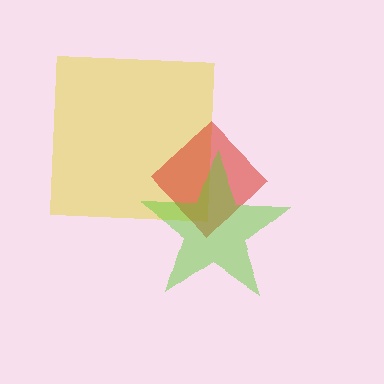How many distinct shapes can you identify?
There are 3 distinct shapes: a yellow square, a red diamond, a lime star.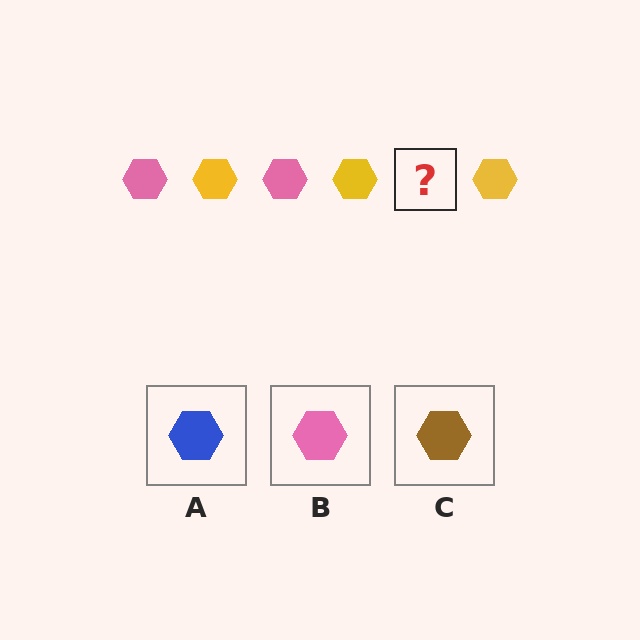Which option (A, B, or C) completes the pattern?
B.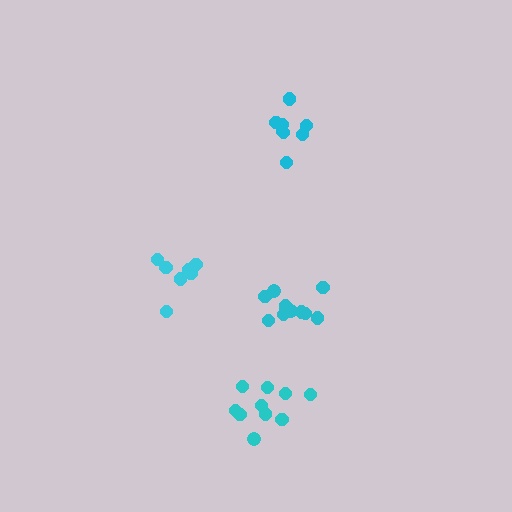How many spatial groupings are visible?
There are 4 spatial groupings.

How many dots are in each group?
Group 1: 7 dots, Group 2: 8 dots, Group 3: 11 dots, Group 4: 10 dots (36 total).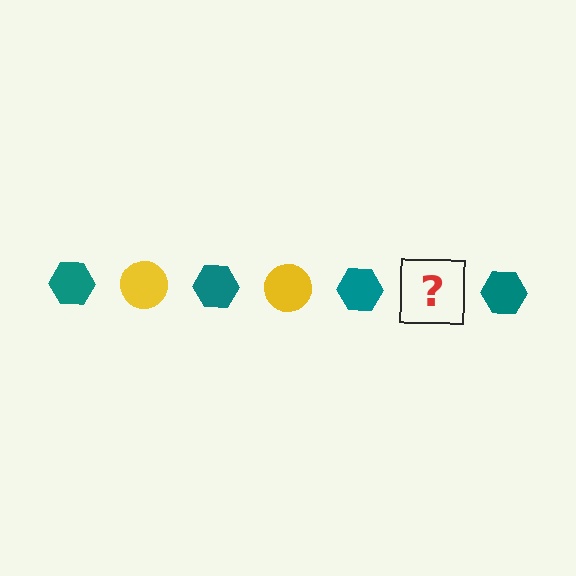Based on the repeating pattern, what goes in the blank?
The blank should be a yellow circle.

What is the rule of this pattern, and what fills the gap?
The rule is that the pattern alternates between teal hexagon and yellow circle. The gap should be filled with a yellow circle.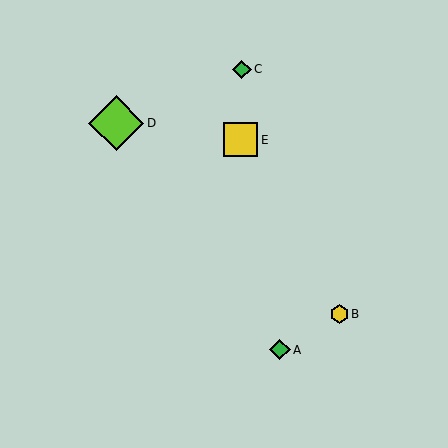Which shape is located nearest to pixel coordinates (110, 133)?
The lime diamond (labeled D) at (116, 123) is nearest to that location.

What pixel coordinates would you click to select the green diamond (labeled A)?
Click at (280, 350) to select the green diamond A.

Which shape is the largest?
The lime diamond (labeled D) is the largest.